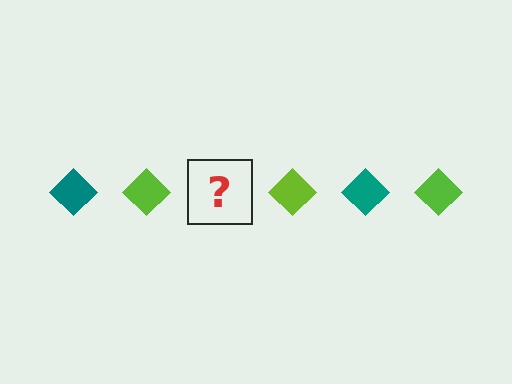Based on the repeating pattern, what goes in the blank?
The blank should be a teal diamond.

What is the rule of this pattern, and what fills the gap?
The rule is that the pattern cycles through teal, lime diamonds. The gap should be filled with a teal diamond.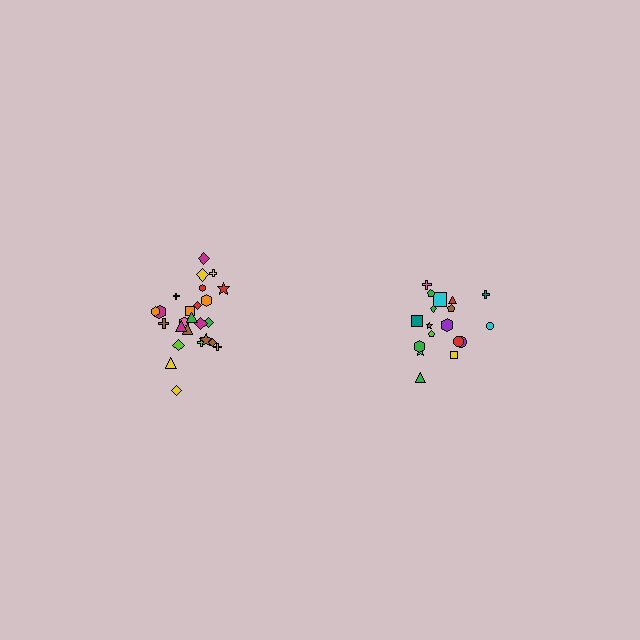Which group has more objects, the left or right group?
The left group.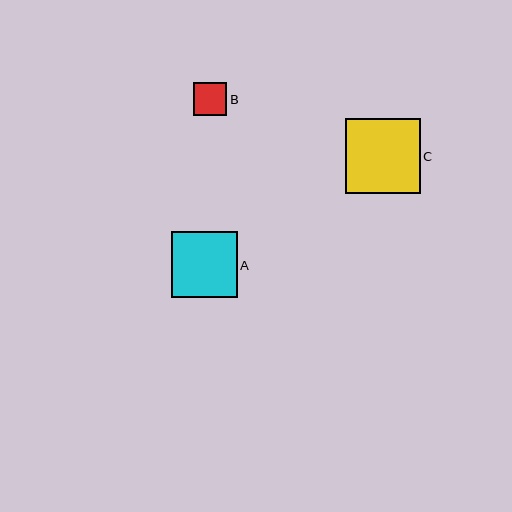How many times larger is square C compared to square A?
Square C is approximately 1.1 times the size of square A.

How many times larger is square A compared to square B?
Square A is approximately 2.0 times the size of square B.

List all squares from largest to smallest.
From largest to smallest: C, A, B.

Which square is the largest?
Square C is the largest with a size of approximately 75 pixels.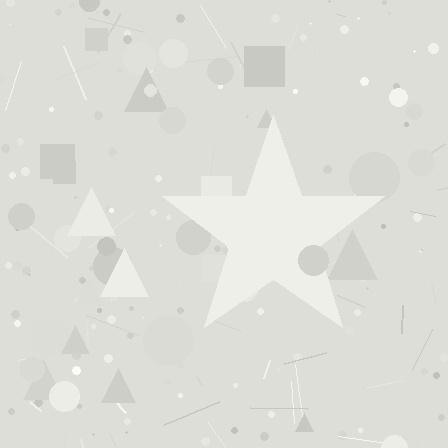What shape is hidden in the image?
A star is hidden in the image.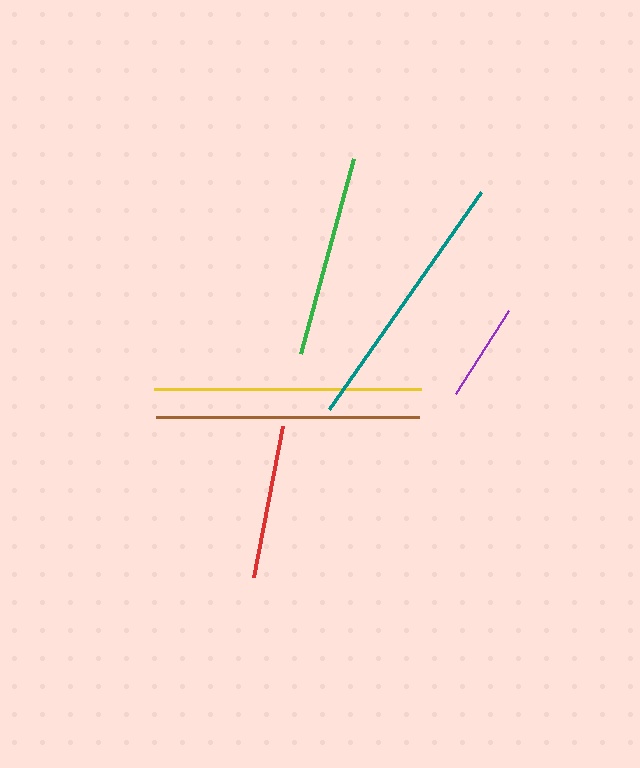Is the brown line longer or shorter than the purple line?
The brown line is longer than the purple line.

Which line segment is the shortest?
The purple line is the shortest at approximately 99 pixels.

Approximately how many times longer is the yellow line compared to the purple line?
The yellow line is approximately 2.7 times the length of the purple line.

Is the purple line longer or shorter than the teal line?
The teal line is longer than the purple line.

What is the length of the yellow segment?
The yellow segment is approximately 267 pixels long.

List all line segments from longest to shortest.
From longest to shortest: yellow, teal, brown, green, red, purple.